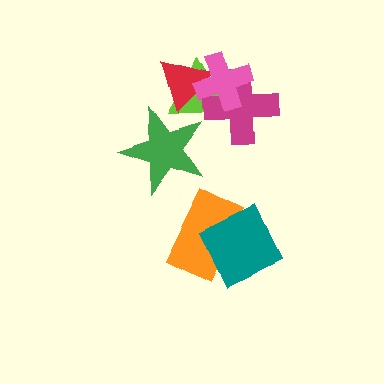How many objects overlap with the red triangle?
2 objects overlap with the red triangle.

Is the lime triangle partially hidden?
Yes, it is partially covered by another shape.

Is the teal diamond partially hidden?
No, no other shape covers it.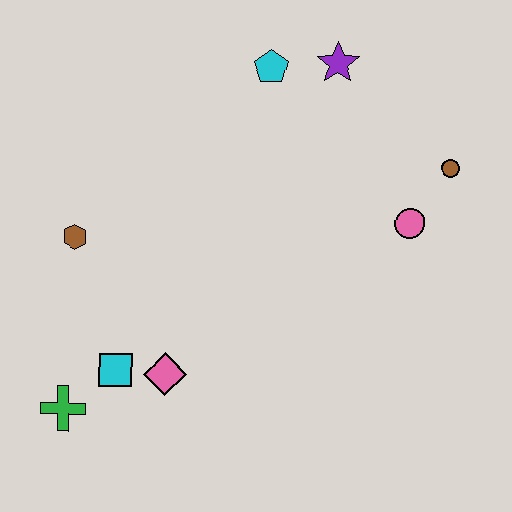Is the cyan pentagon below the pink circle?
No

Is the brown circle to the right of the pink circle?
Yes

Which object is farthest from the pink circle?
The green cross is farthest from the pink circle.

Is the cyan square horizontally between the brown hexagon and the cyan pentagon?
Yes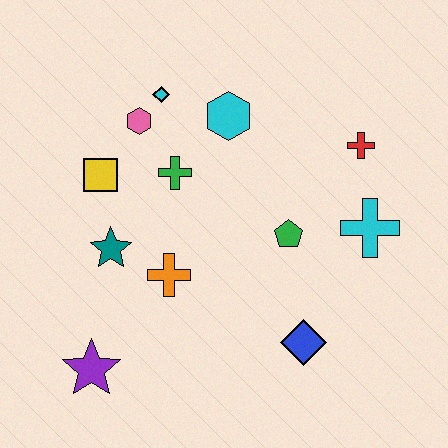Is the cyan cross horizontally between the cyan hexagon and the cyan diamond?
No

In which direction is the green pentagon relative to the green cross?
The green pentagon is to the right of the green cross.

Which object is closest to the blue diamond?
The green pentagon is closest to the blue diamond.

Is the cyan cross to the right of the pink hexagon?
Yes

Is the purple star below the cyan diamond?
Yes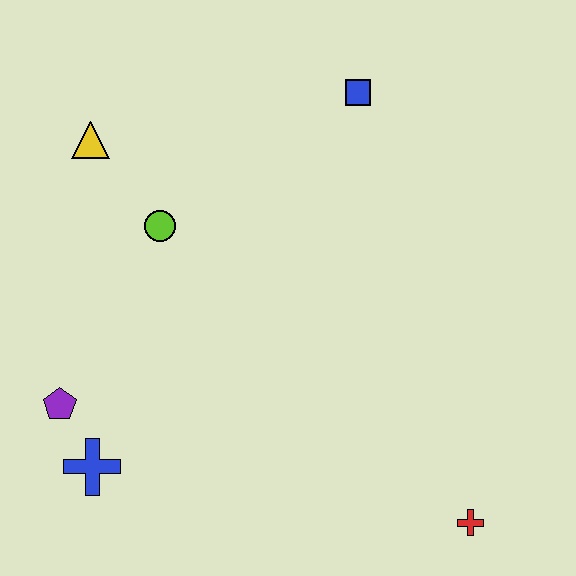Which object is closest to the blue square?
The lime circle is closest to the blue square.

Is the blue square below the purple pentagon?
No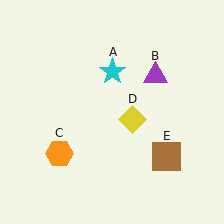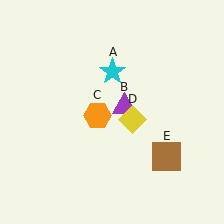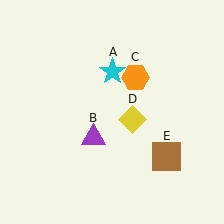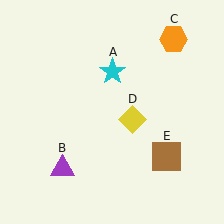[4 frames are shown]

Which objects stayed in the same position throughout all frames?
Cyan star (object A) and yellow diamond (object D) and brown square (object E) remained stationary.